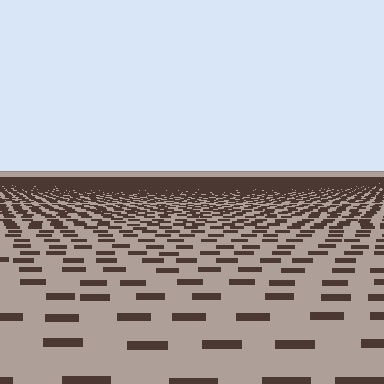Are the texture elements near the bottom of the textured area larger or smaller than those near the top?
Larger. Near the bottom, elements are closer to the viewer and appear at a bigger on-screen size.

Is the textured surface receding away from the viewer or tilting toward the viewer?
The surface is receding away from the viewer. Texture elements get smaller and denser toward the top.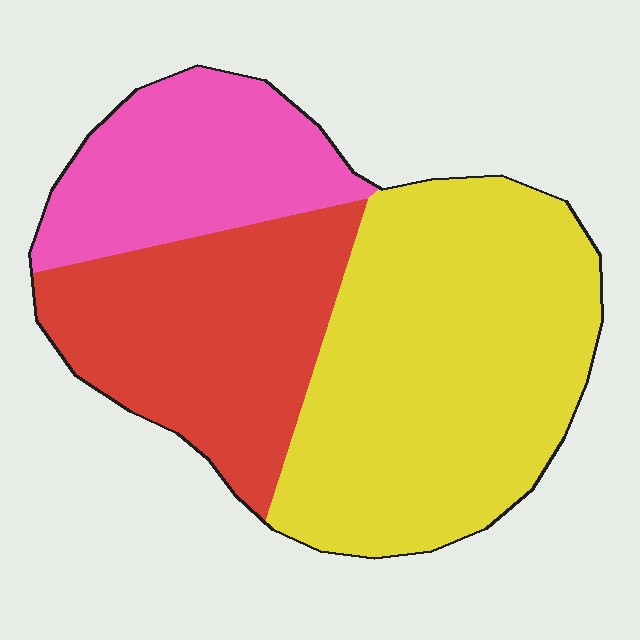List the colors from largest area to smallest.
From largest to smallest: yellow, red, pink.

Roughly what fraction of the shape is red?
Red covers about 30% of the shape.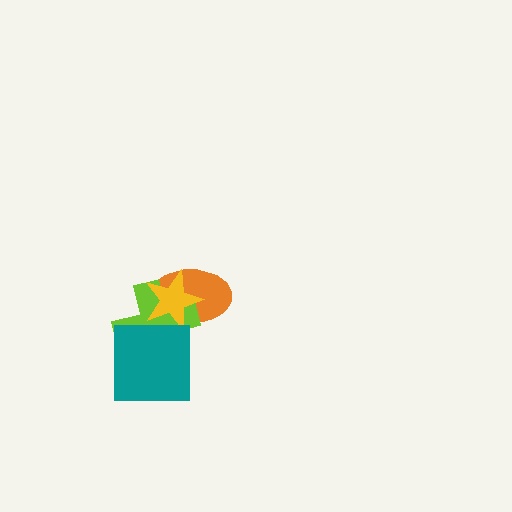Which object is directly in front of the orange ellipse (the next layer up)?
The lime cross is directly in front of the orange ellipse.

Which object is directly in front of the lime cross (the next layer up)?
The yellow star is directly in front of the lime cross.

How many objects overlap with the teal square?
1 object overlaps with the teal square.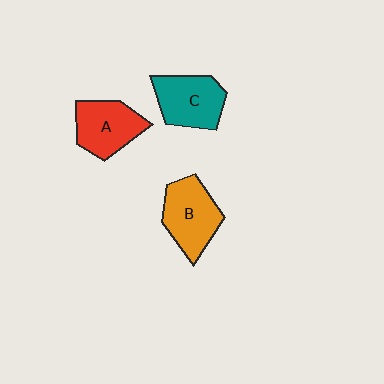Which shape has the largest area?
Shape B (orange).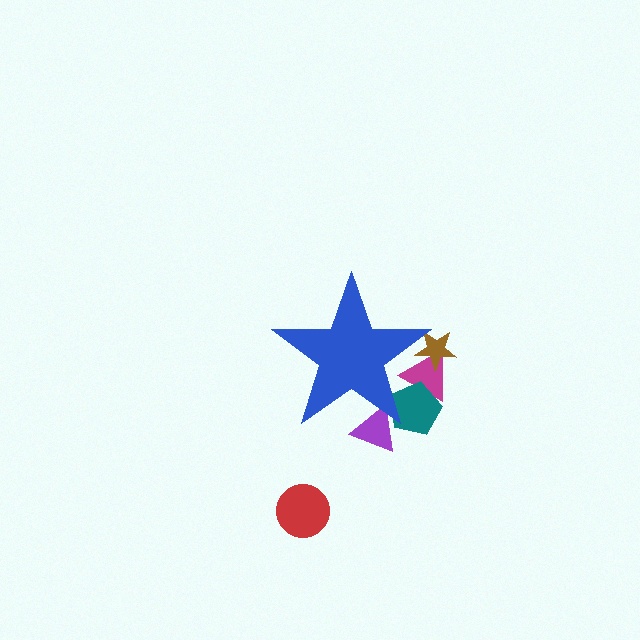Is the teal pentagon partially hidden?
Yes, the teal pentagon is partially hidden behind the blue star.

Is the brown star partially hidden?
Yes, the brown star is partially hidden behind the blue star.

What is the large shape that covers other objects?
A blue star.